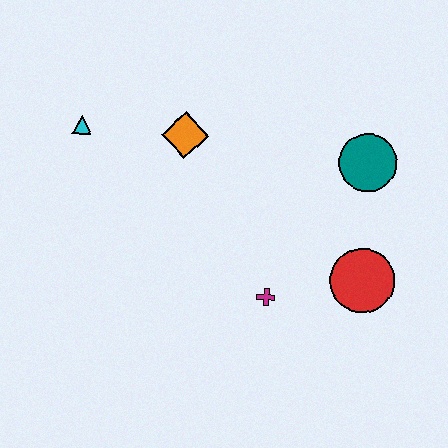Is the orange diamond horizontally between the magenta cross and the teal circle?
No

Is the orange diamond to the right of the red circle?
No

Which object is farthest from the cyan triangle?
The red circle is farthest from the cyan triangle.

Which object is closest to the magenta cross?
The red circle is closest to the magenta cross.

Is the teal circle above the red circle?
Yes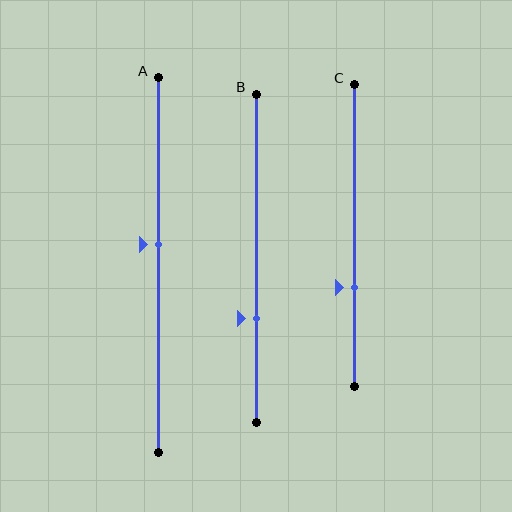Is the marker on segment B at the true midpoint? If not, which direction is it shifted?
No, the marker on segment B is shifted downward by about 19% of the segment length.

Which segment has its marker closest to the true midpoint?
Segment A has its marker closest to the true midpoint.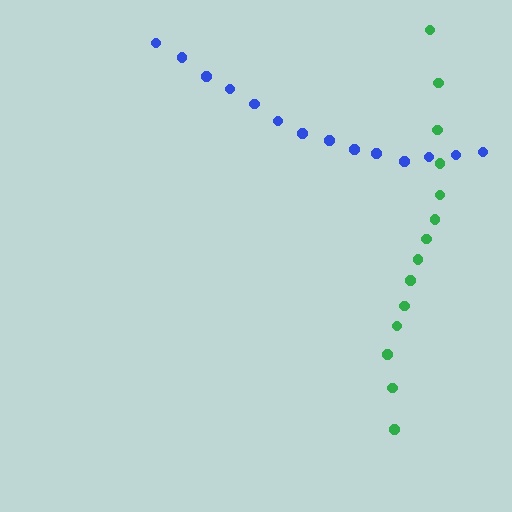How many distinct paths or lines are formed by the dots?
There are 2 distinct paths.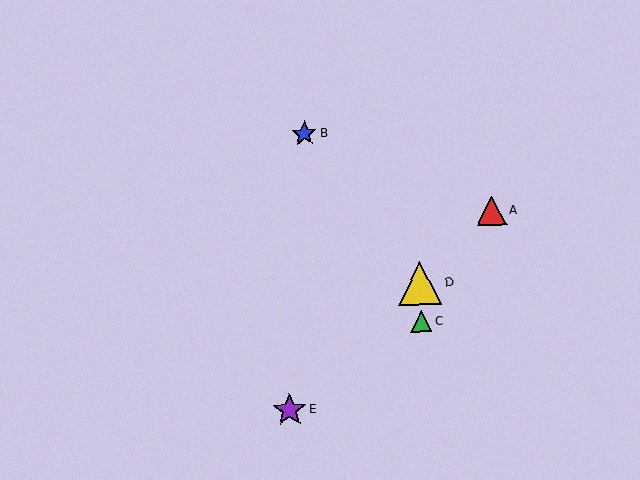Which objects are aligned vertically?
Objects C, D are aligned vertically.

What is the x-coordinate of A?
Object A is at x≈492.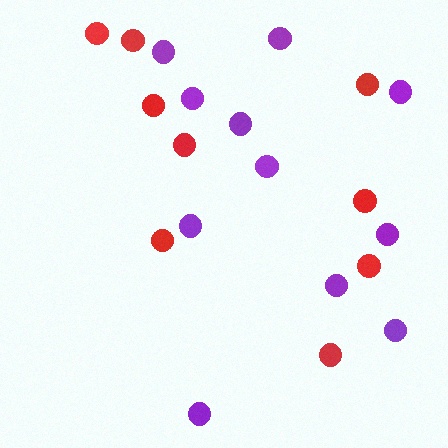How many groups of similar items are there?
There are 2 groups: one group of red circles (9) and one group of purple circles (11).